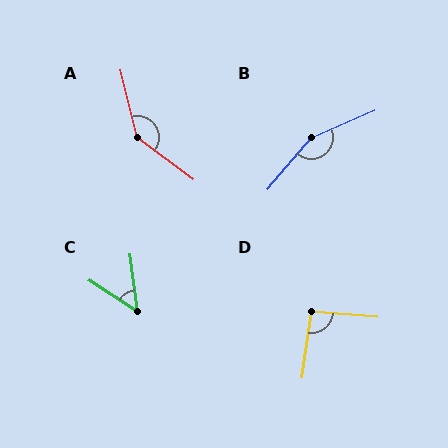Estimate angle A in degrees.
Approximately 141 degrees.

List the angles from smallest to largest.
C (50°), D (93°), A (141°), B (154°).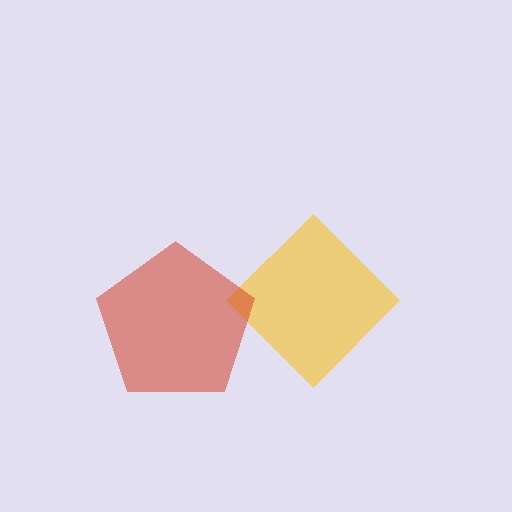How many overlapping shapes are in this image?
There are 2 overlapping shapes in the image.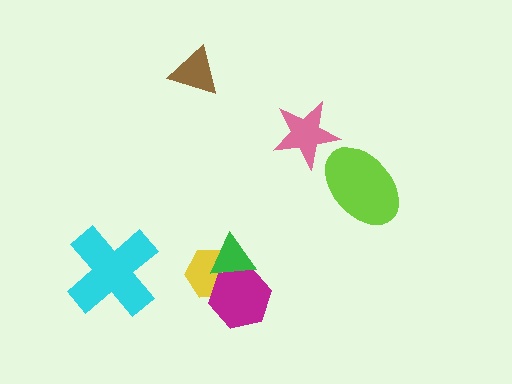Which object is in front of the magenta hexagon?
The green triangle is in front of the magenta hexagon.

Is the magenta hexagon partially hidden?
Yes, it is partially covered by another shape.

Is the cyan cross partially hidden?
No, no other shape covers it.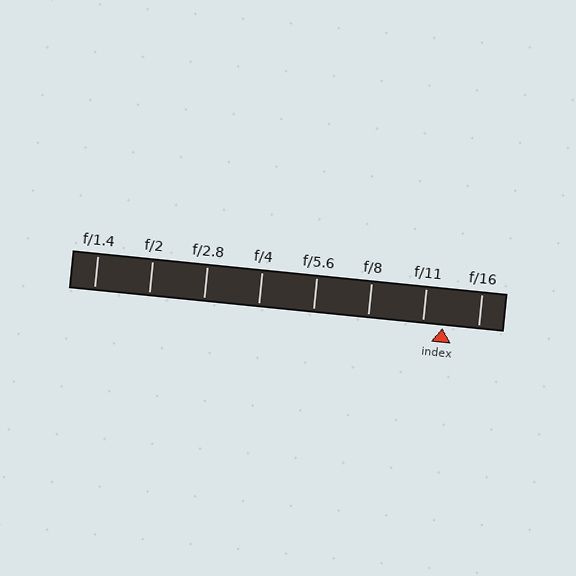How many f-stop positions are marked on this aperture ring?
There are 8 f-stop positions marked.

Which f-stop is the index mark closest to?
The index mark is closest to f/11.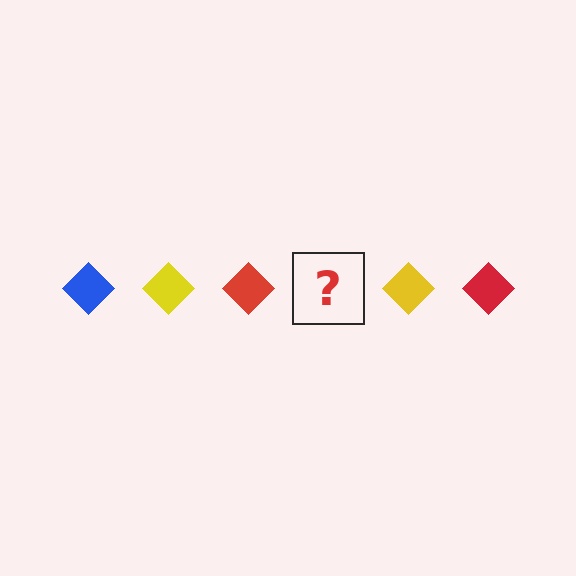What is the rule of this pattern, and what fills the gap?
The rule is that the pattern cycles through blue, yellow, red diamonds. The gap should be filled with a blue diamond.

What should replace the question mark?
The question mark should be replaced with a blue diamond.